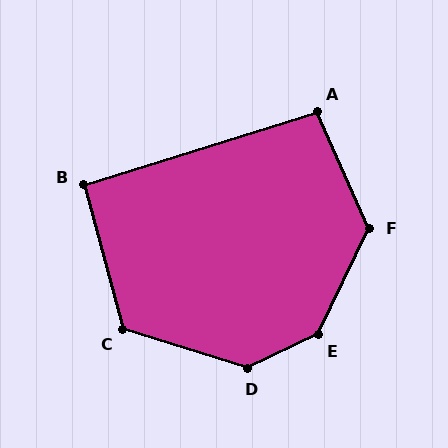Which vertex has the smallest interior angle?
B, at approximately 92 degrees.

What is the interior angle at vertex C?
Approximately 122 degrees (obtuse).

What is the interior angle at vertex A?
Approximately 97 degrees (obtuse).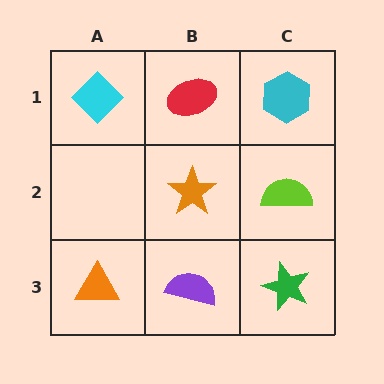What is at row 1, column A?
A cyan diamond.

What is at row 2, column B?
An orange star.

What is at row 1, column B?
A red ellipse.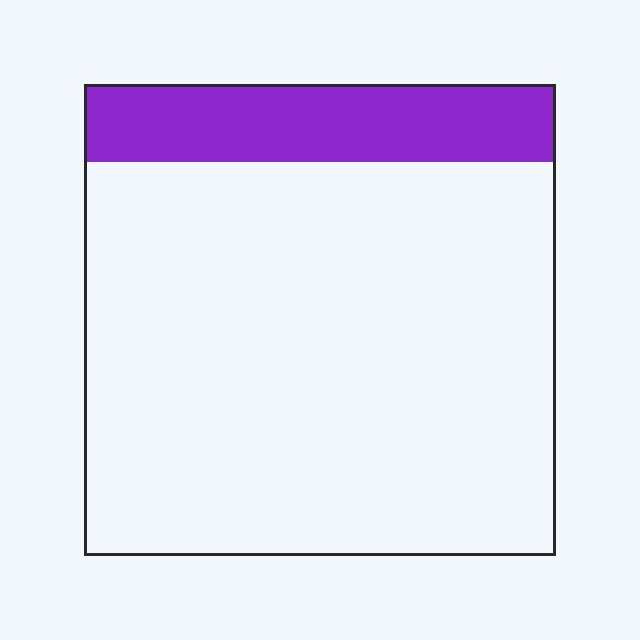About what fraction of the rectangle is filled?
About one sixth (1/6).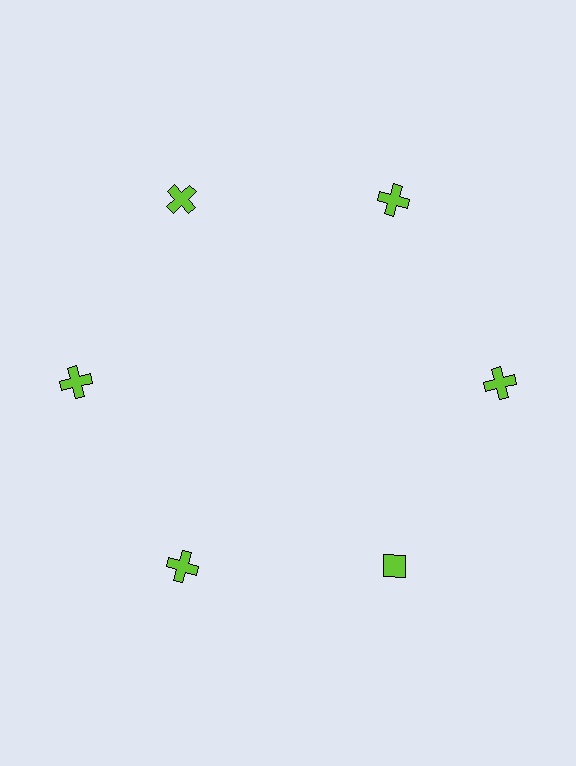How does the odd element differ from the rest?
It has a different shape: diamond instead of cross.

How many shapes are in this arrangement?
There are 6 shapes arranged in a ring pattern.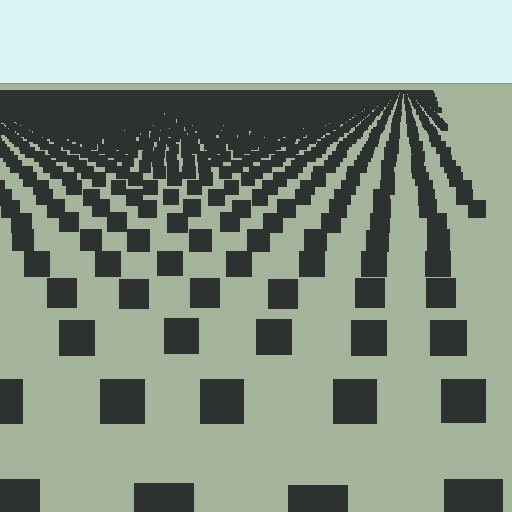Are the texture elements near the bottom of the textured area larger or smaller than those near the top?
Larger. Near the bottom, elements are closer to the viewer and appear at a bigger on-screen size.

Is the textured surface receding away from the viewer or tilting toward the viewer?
The surface is receding away from the viewer. Texture elements get smaller and denser toward the top.